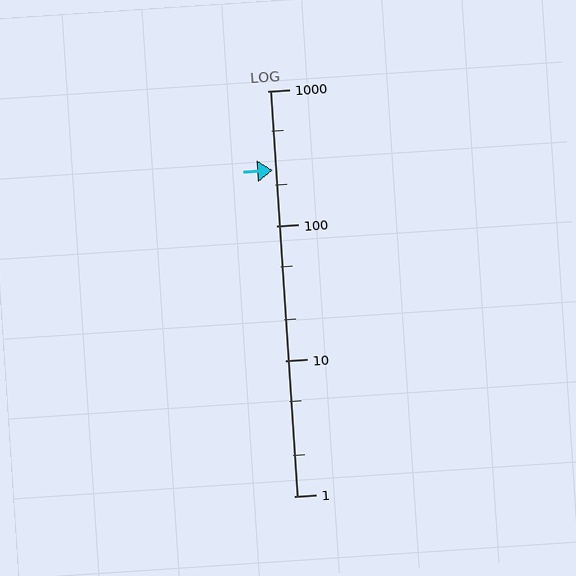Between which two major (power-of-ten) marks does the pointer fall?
The pointer is between 100 and 1000.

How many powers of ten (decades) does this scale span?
The scale spans 3 decades, from 1 to 1000.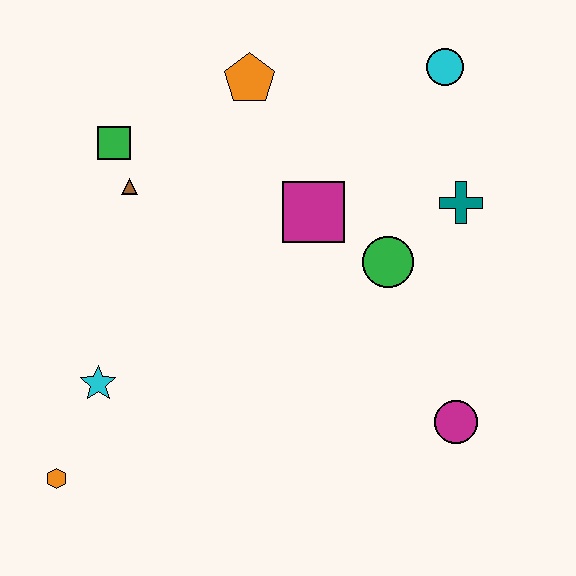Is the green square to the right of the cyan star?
Yes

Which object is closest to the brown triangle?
The green square is closest to the brown triangle.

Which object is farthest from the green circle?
The orange hexagon is farthest from the green circle.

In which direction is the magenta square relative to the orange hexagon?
The magenta square is above the orange hexagon.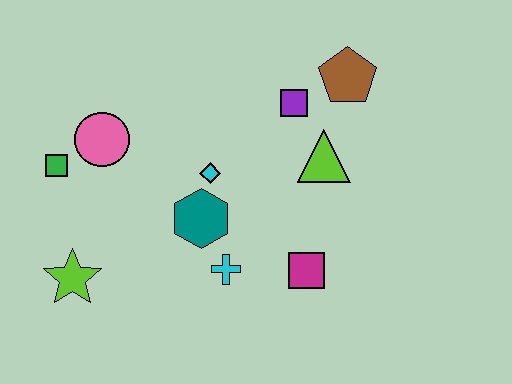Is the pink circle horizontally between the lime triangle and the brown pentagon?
No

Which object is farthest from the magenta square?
The green square is farthest from the magenta square.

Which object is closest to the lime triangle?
The purple square is closest to the lime triangle.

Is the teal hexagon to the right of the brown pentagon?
No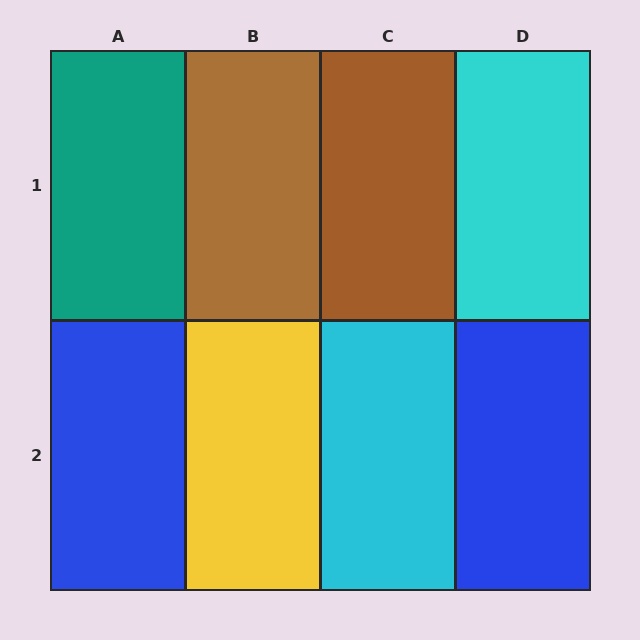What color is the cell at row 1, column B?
Brown.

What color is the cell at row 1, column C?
Brown.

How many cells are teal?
1 cell is teal.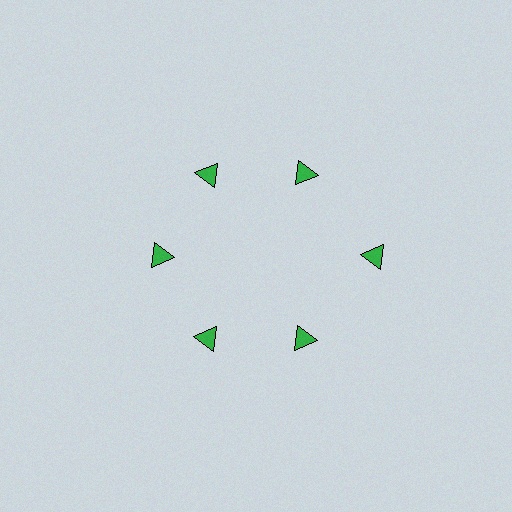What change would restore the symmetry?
The symmetry would be restored by moving it inward, back onto the ring so that all 6 triangles sit at equal angles and equal distance from the center.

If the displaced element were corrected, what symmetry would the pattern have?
It would have 6-fold rotational symmetry — the pattern would map onto itself every 60 degrees.